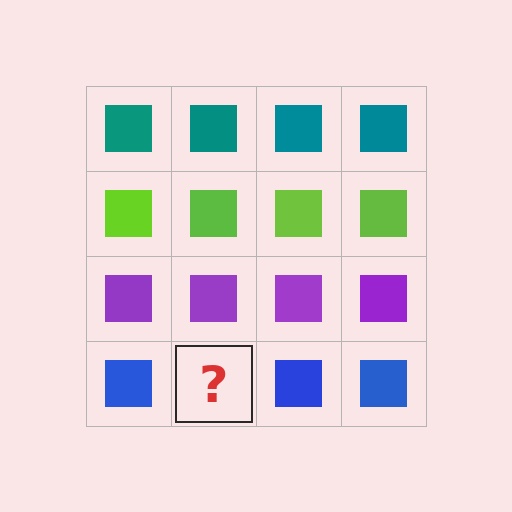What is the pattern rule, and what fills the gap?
The rule is that each row has a consistent color. The gap should be filled with a blue square.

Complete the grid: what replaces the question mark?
The question mark should be replaced with a blue square.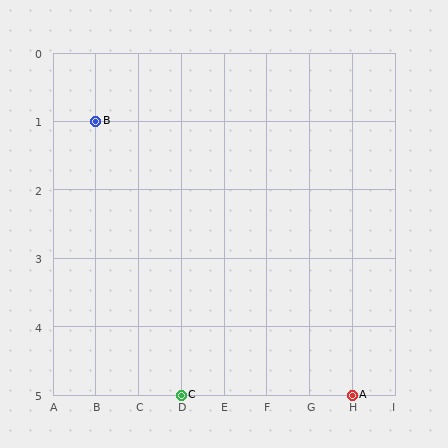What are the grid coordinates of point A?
Point A is at grid coordinates (H, 5).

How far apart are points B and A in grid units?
Points B and A are 6 columns and 4 rows apart (about 7.2 grid units diagonally).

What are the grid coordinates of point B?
Point B is at grid coordinates (B, 1).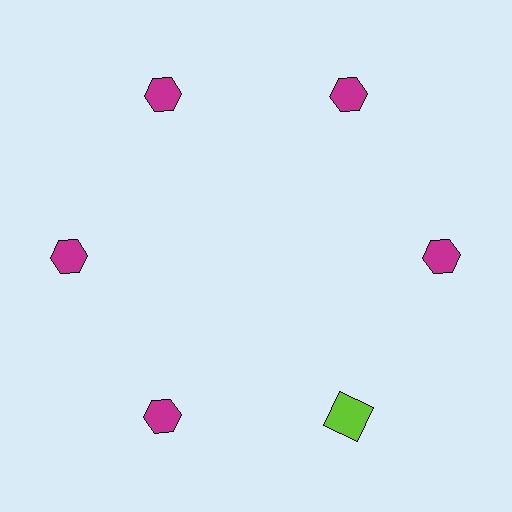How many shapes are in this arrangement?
There are 6 shapes arranged in a ring pattern.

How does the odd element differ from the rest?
It differs in both color (lime instead of magenta) and shape (square instead of hexagon).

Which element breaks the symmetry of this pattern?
The lime square at roughly the 5 o'clock position breaks the symmetry. All other shapes are magenta hexagons.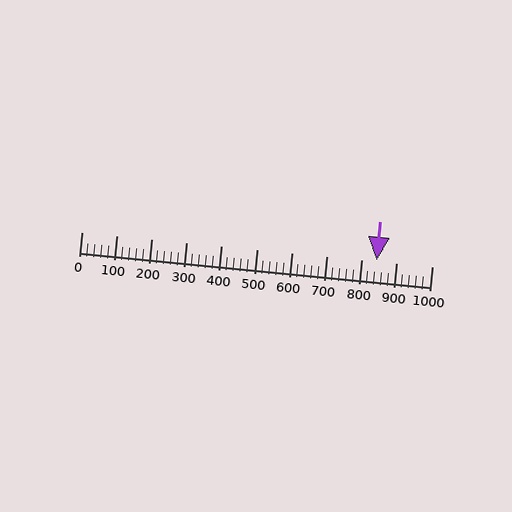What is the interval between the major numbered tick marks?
The major tick marks are spaced 100 units apart.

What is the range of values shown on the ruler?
The ruler shows values from 0 to 1000.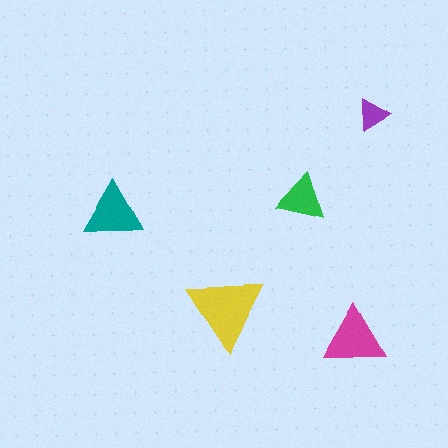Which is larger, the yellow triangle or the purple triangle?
The yellow one.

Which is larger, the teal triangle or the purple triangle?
The teal one.